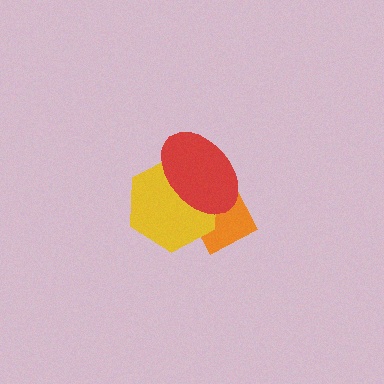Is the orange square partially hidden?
Yes, it is partially covered by another shape.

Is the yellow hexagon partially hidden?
Yes, it is partially covered by another shape.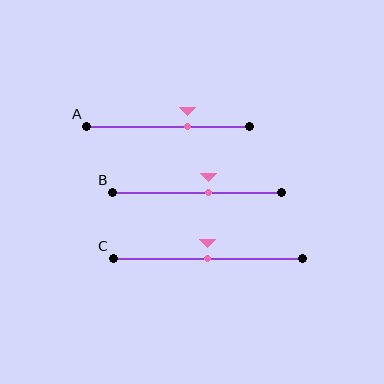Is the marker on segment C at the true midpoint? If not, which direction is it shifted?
Yes, the marker on segment C is at the true midpoint.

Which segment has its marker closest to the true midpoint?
Segment C has its marker closest to the true midpoint.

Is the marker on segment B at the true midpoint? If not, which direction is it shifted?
No, the marker on segment B is shifted to the right by about 7% of the segment length.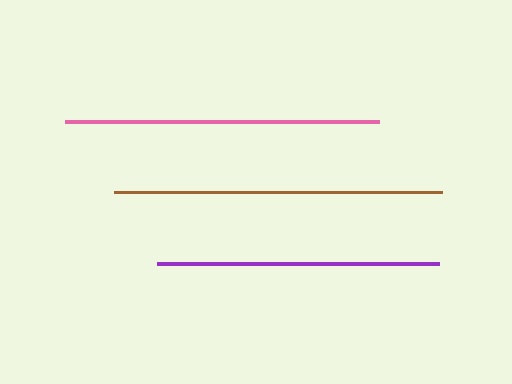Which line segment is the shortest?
The purple line is the shortest at approximately 282 pixels.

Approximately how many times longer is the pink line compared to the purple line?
The pink line is approximately 1.1 times the length of the purple line.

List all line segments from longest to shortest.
From longest to shortest: brown, pink, purple.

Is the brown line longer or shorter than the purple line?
The brown line is longer than the purple line.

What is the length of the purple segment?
The purple segment is approximately 282 pixels long.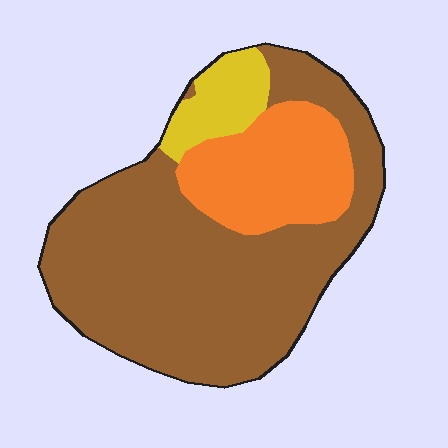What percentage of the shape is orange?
Orange takes up about one fifth (1/5) of the shape.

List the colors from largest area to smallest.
From largest to smallest: brown, orange, yellow.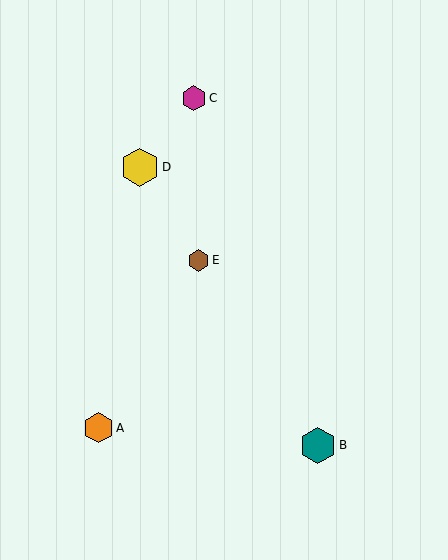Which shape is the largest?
The yellow hexagon (labeled D) is the largest.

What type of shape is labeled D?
Shape D is a yellow hexagon.